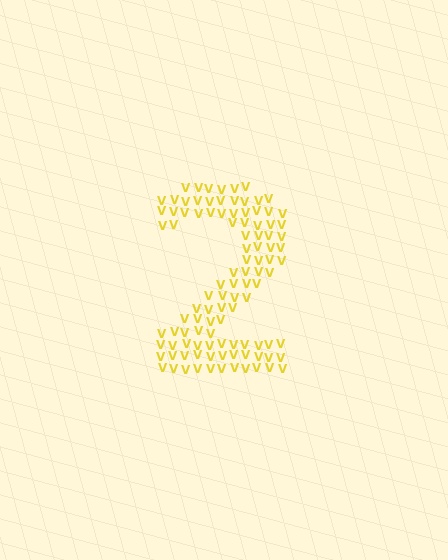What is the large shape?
The large shape is the digit 2.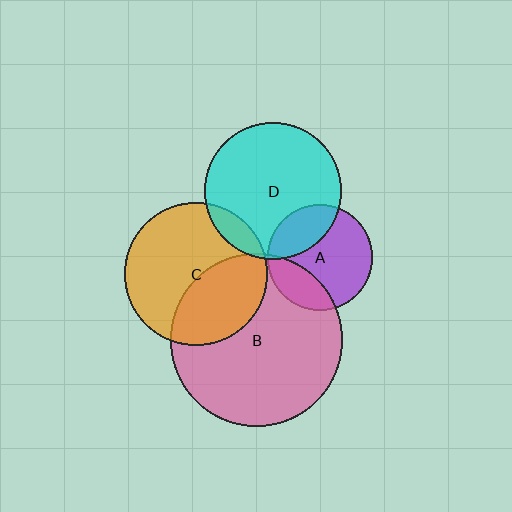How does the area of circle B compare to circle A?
Approximately 2.7 times.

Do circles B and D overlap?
Yes.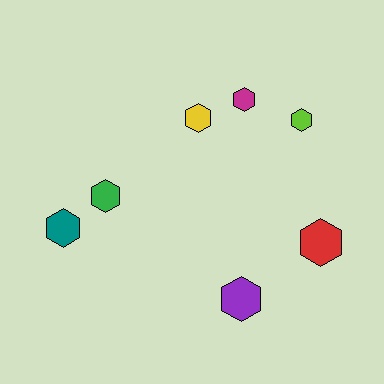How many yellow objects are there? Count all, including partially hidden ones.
There is 1 yellow object.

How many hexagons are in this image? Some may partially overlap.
There are 7 hexagons.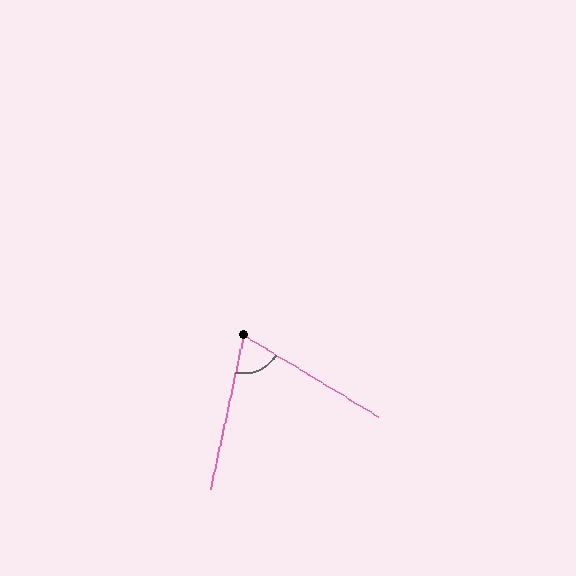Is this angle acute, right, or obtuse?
It is acute.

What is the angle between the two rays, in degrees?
Approximately 71 degrees.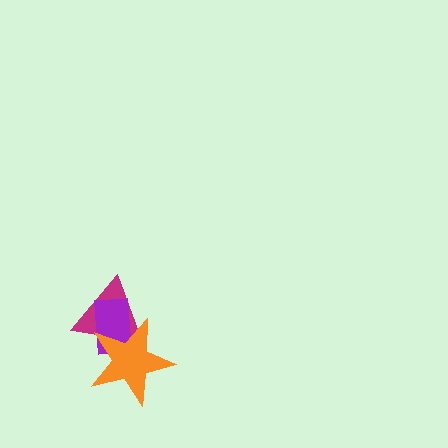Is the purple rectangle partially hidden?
Yes, it is partially covered by another shape.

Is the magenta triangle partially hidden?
Yes, it is partially covered by another shape.